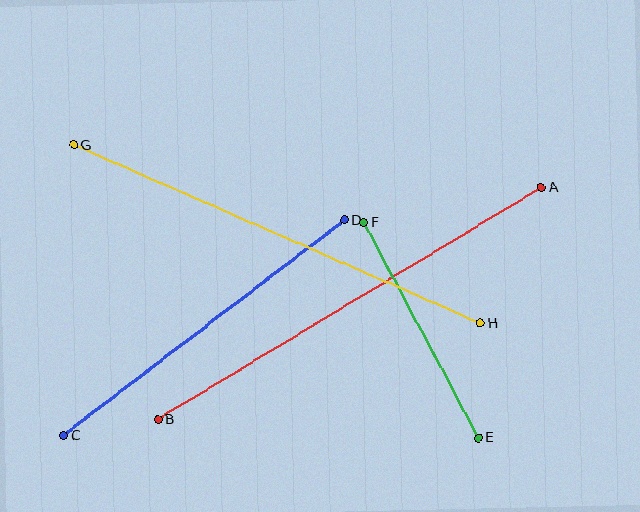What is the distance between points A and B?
The distance is approximately 448 pixels.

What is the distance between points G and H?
The distance is approximately 444 pixels.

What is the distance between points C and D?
The distance is approximately 354 pixels.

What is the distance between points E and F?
The distance is approximately 244 pixels.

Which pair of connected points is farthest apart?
Points A and B are farthest apart.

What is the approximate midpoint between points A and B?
The midpoint is at approximately (350, 304) pixels.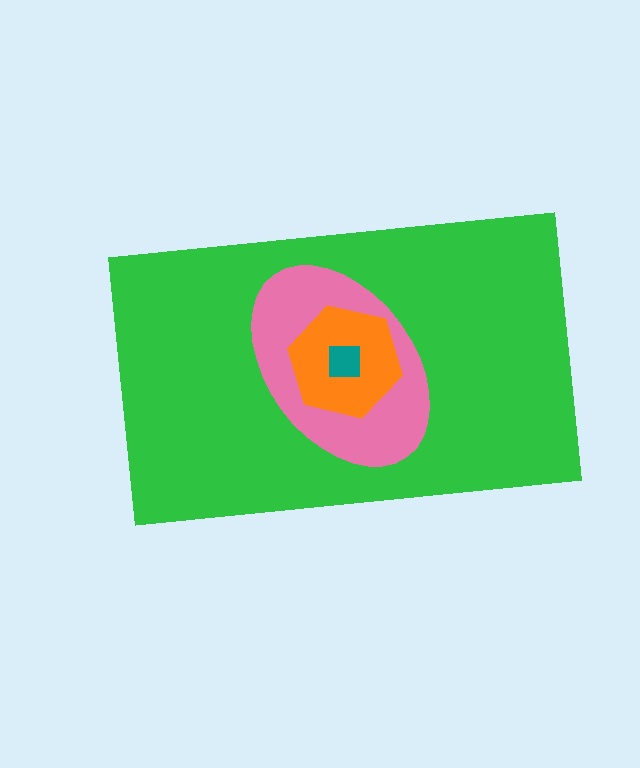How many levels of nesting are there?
4.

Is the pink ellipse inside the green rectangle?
Yes.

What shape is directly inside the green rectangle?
The pink ellipse.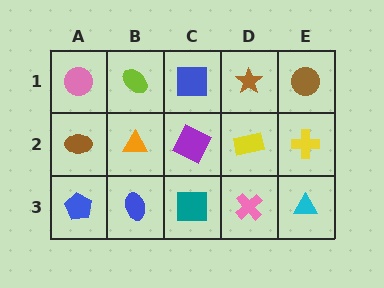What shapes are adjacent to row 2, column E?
A brown circle (row 1, column E), a cyan triangle (row 3, column E), a yellow rectangle (row 2, column D).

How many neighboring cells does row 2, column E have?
3.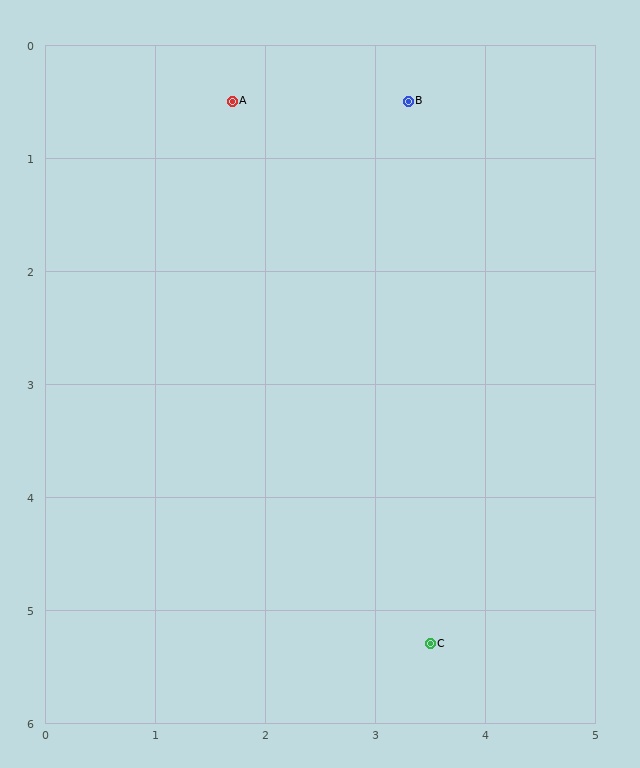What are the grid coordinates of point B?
Point B is at approximately (3.3, 0.5).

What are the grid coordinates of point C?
Point C is at approximately (3.5, 5.3).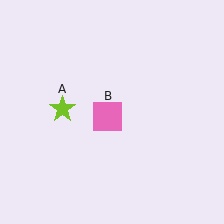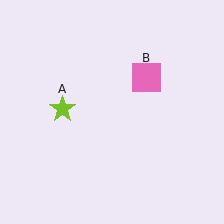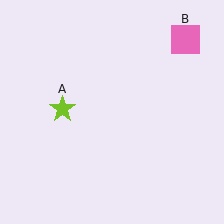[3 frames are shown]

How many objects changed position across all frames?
1 object changed position: pink square (object B).